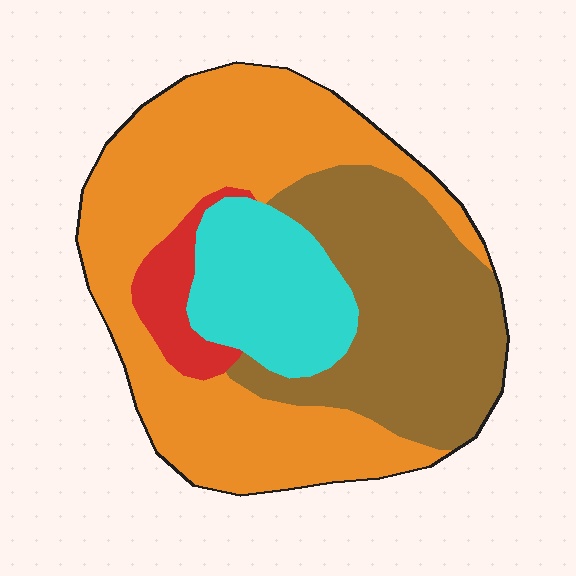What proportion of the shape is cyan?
Cyan takes up about one sixth (1/6) of the shape.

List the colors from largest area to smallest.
From largest to smallest: orange, brown, cyan, red.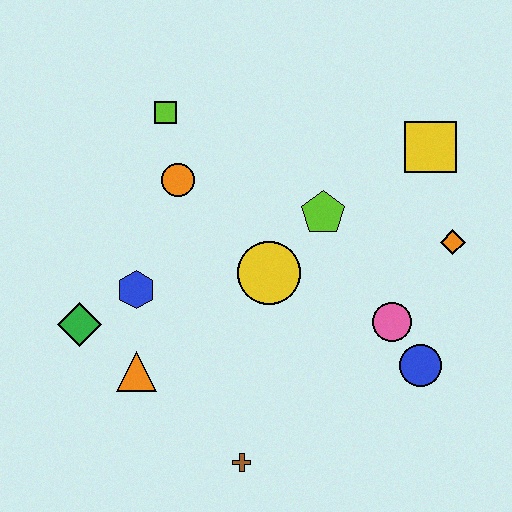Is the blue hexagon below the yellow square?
Yes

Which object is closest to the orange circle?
The lime square is closest to the orange circle.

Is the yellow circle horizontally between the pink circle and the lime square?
Yes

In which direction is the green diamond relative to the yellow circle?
The green diamond is to the left of the yellow circle.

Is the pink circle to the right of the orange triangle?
Yes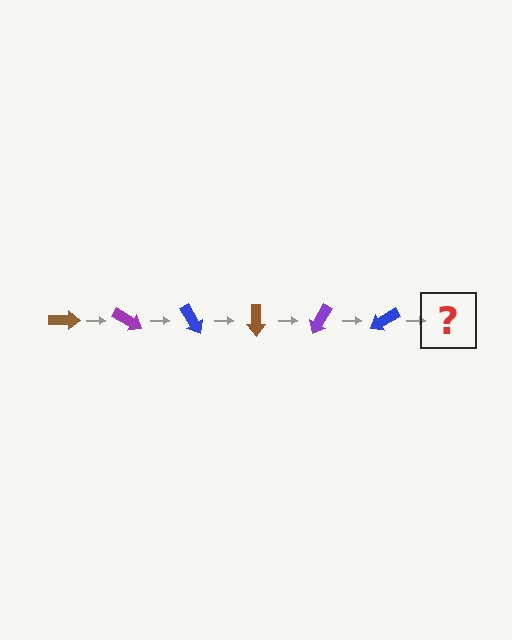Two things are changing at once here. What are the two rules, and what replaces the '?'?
The two rules are that it rotates 30 degrees each step and the color cycles through brown, purple, and blue. The '?' should be a brown arrow, rotated 180 degrees from the start.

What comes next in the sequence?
The next element should be a brown arrow, rotated 180 degrees from the start.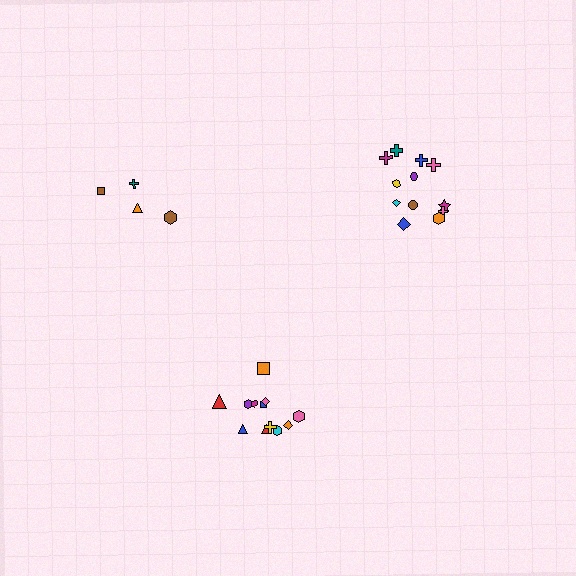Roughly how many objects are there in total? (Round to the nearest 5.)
Roughly 30 objects in total.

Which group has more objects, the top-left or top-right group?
The top-right group.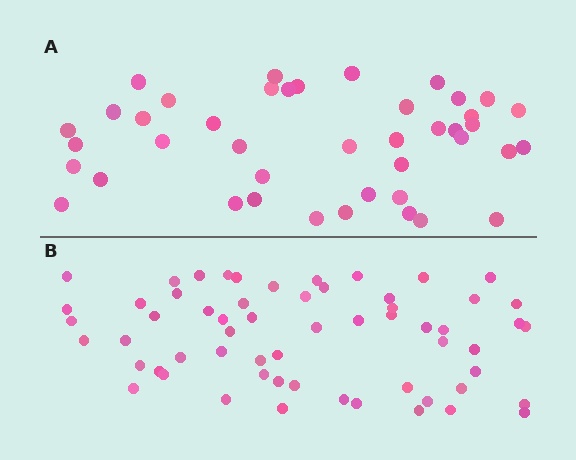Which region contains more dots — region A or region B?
Region B (the bottom region) has more dots.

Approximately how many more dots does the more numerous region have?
Region B has approximately 20 more dots than region A.